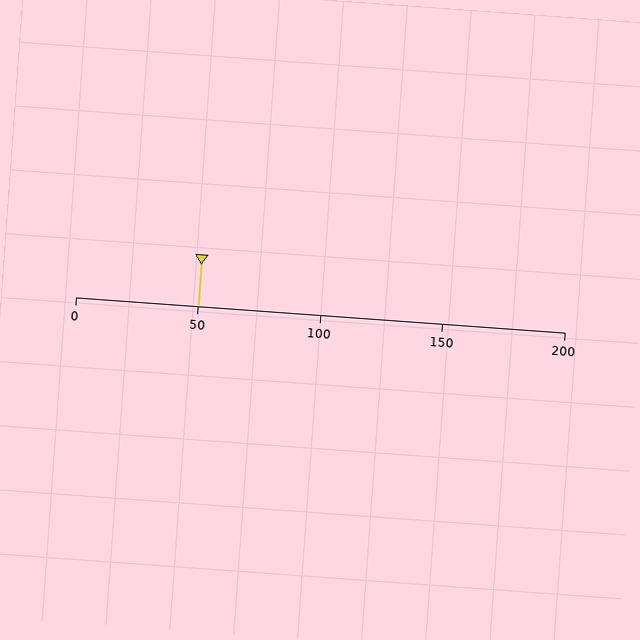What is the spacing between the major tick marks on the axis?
The major ticks are spaced 50 apart.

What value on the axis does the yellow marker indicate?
The marker indicates approximately 50.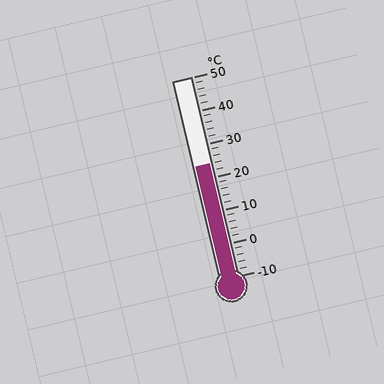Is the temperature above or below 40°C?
The temperature is below 40°C.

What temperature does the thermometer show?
The thermometer shows approximately 24°C.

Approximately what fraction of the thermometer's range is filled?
The thermometer is filled to approximately 55% of its range.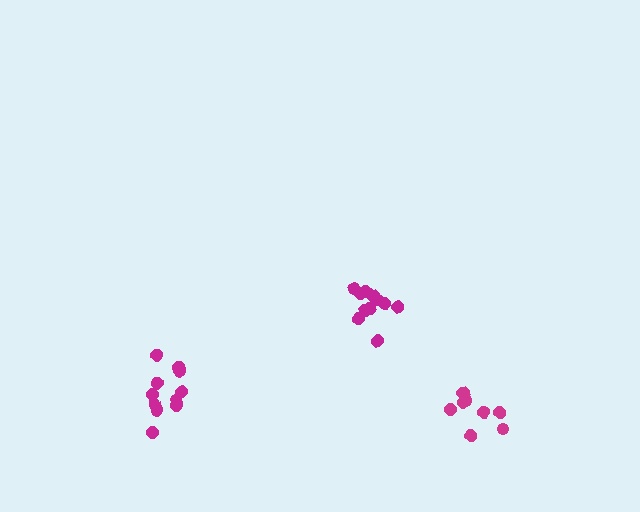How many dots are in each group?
Group 1: 11 dots, Group 2: 12 dots, Group 3: 9 dots (32 total).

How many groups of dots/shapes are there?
There are 3 groups.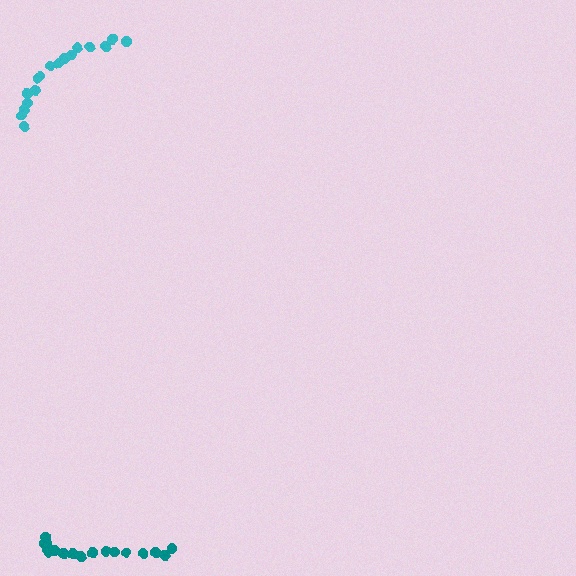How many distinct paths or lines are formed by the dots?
There are 2 distinct paths.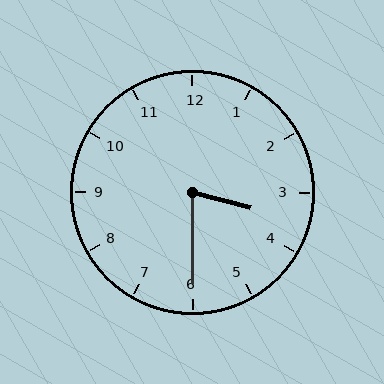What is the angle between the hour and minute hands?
Approximately 75 degrees.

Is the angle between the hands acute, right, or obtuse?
It is acute.